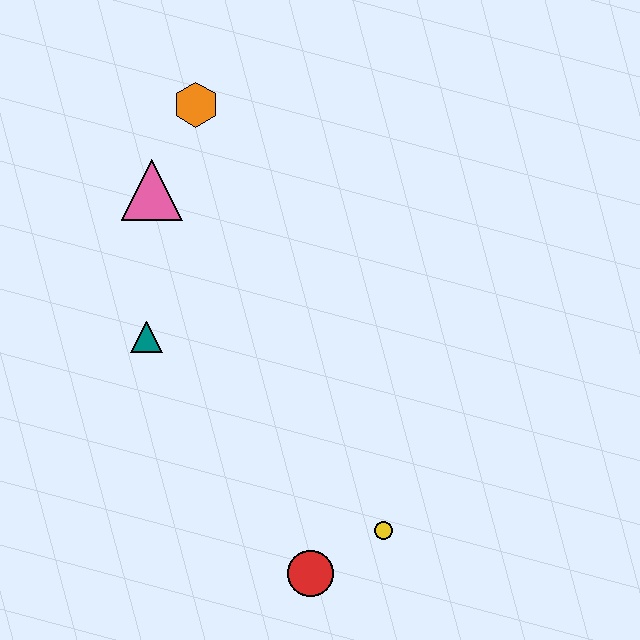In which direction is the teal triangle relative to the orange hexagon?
The teal triangle is below the orange hexagon.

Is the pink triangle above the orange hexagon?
No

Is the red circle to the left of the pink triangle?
No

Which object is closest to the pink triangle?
The orange hexagon is closest to the pink triangle.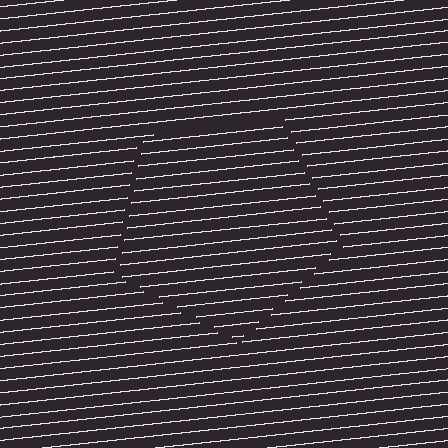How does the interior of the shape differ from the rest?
The interior of the shape contains the same grating, shifted by half a period — the contour is defined by the phase discontinuity where line-ends from the inner and outer gratings abut.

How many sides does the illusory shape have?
5 sides — the line-ends trace a pentagon.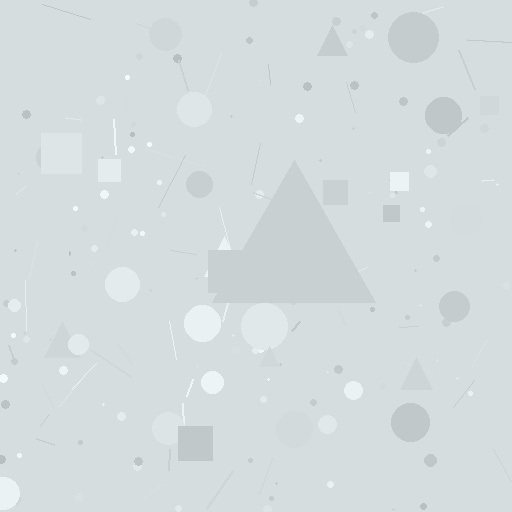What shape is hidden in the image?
A triangle is hidden in the image.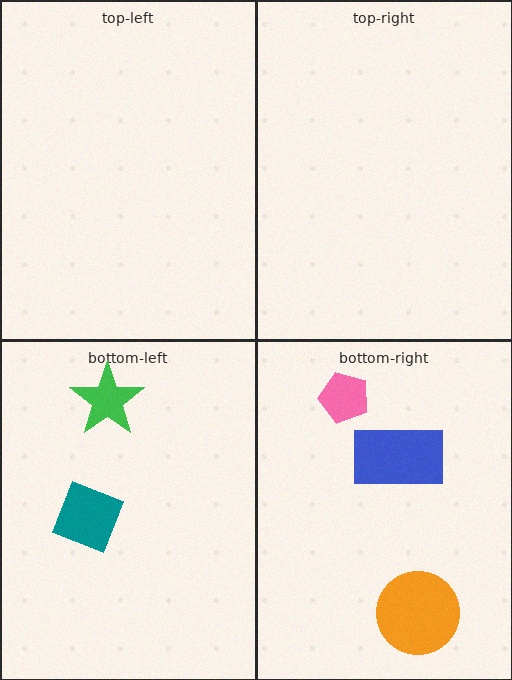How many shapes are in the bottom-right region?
3.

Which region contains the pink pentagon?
The bottom-right region.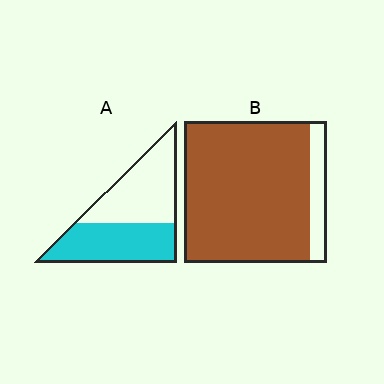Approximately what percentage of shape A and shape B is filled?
A is approximately 50% and B is approximately 90%.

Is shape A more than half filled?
Roughly half.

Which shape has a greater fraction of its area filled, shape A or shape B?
Shape B.